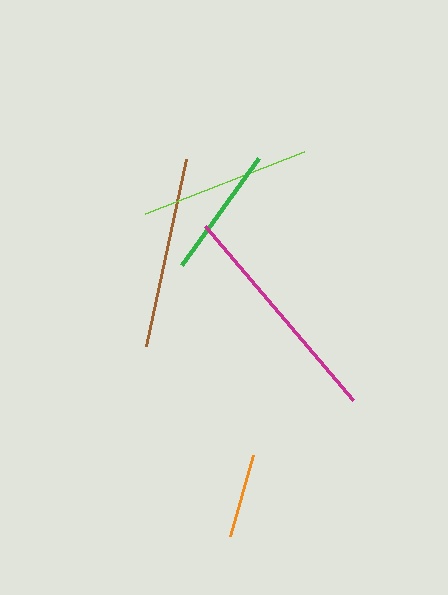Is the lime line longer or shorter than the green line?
The lime line is longer than the green line.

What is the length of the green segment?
The green segment is approximately 132 pixels long.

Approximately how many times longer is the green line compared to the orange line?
The green line is approximately 1.6 times the length of the orange line.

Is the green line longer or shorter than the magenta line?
The magenta line is longer than the green line.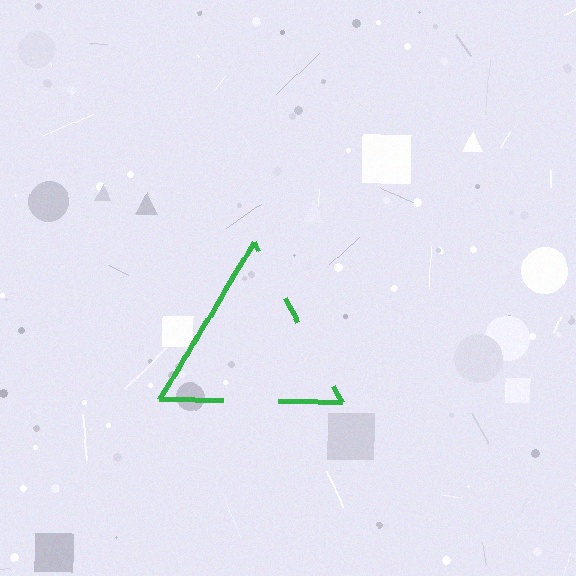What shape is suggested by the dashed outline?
The dashed outline suggests a triangle.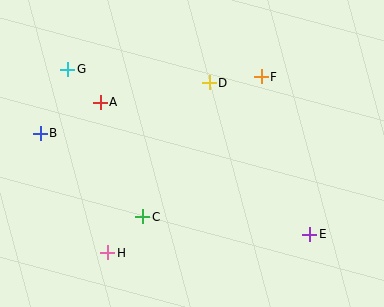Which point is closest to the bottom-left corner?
Point H is closest to the bottom-left corner.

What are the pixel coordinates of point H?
Point H is at (108, 253).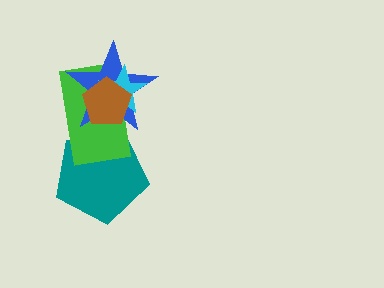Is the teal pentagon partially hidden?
Yes, it is partially covered by another shape.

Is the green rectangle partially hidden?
Yes, it is partially covered by another shape.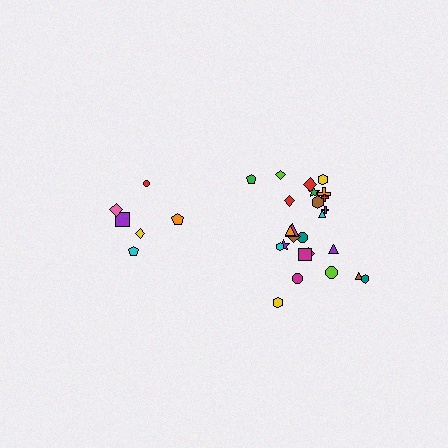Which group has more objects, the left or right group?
The right group.